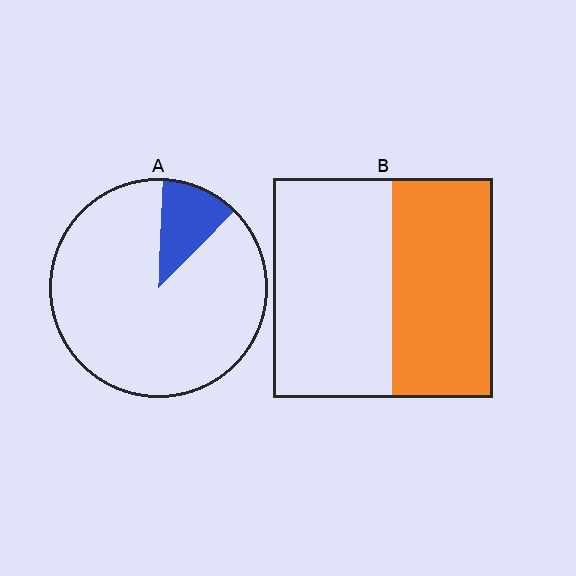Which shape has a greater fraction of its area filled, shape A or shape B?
Shape B.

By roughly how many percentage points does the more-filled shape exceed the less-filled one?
By roughly 35 percentage points (B over A).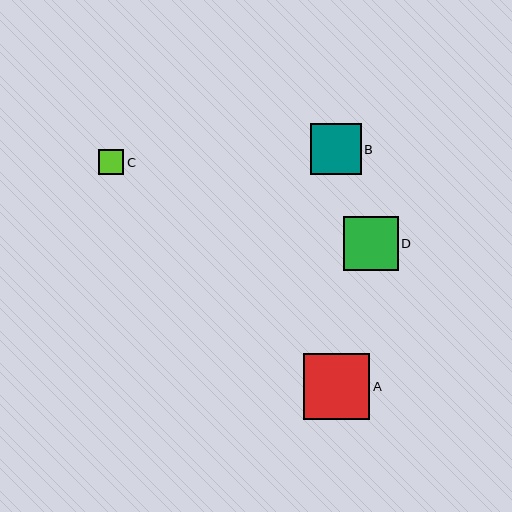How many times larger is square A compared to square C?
Square A is approximately 2.7 times the size of square C.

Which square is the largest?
Square A is the largest with a size of approximately 66 pixels.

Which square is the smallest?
Square C is the smallest with a size of approximately 25 pixels.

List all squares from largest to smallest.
From largest to smallest: A, D, B, C.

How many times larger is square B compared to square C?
Square B is approximately 2.0 times the size of square C.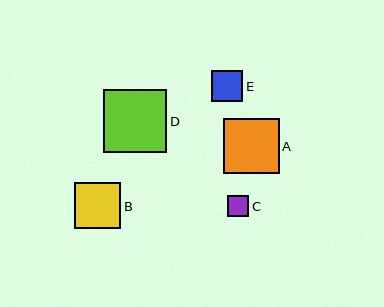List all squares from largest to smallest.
From largest to smallest: D, A, B, E, C.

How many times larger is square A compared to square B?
Square A is approximately 1.2 times the size of square B.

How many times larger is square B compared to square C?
Square B is approximately 2.2 times the size of square C.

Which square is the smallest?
Square C is the smallest with a size of approximately 21 pixels.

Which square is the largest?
Square D is the largest with a size of approximately 63 pixels.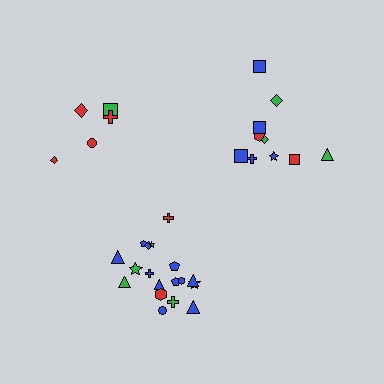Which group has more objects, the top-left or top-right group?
The top-right group.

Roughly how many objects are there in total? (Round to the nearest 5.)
Roughly 35 objects in total.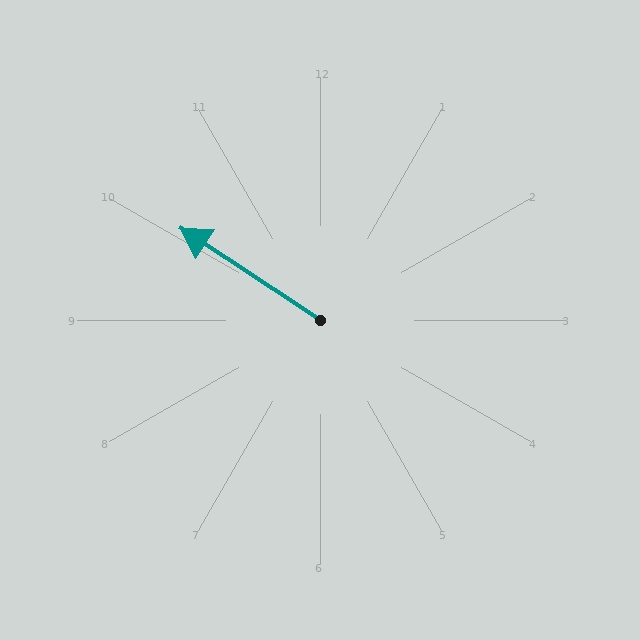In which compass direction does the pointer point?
Northwest.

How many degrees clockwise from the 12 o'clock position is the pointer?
Approximately 303 degrees.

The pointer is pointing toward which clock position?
Roughly 10 o'clock.